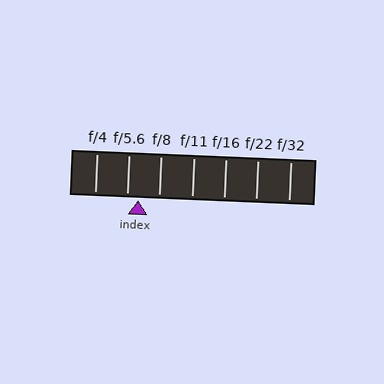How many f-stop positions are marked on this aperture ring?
There are 7 f-stop positions marked.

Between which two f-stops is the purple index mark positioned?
The index mark is between f/5.6 and f/8.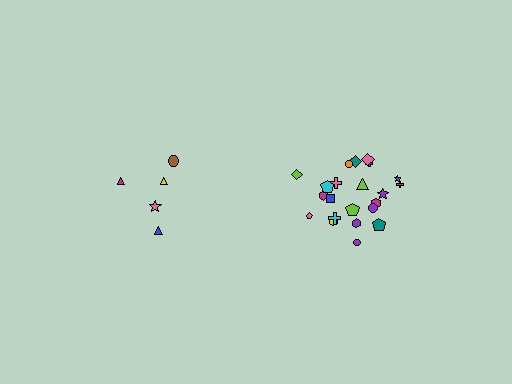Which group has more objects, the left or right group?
The right group.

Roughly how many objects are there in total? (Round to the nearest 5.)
Roughly 25 objects in total.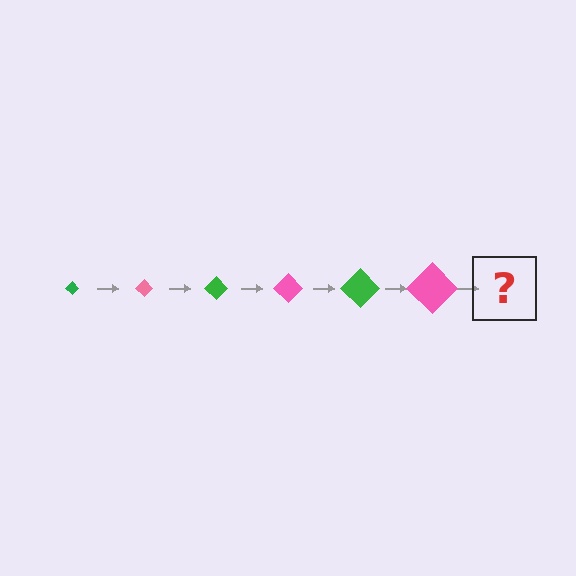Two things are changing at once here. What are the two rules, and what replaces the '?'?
The two rules are that the diamond grows larger each step and the color cycles through green and pink. The '?' should be a green diamond, larger than the previous one.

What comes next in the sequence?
The next element should be a green diamond, larger than the previous one.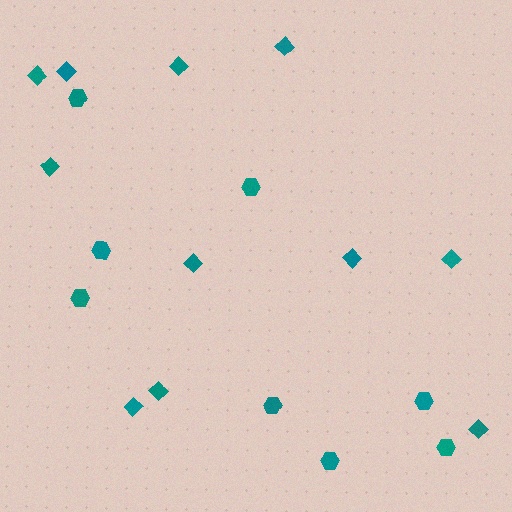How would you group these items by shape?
There are 2 groups: one group of diamonds (11) and one group of hexagons (8).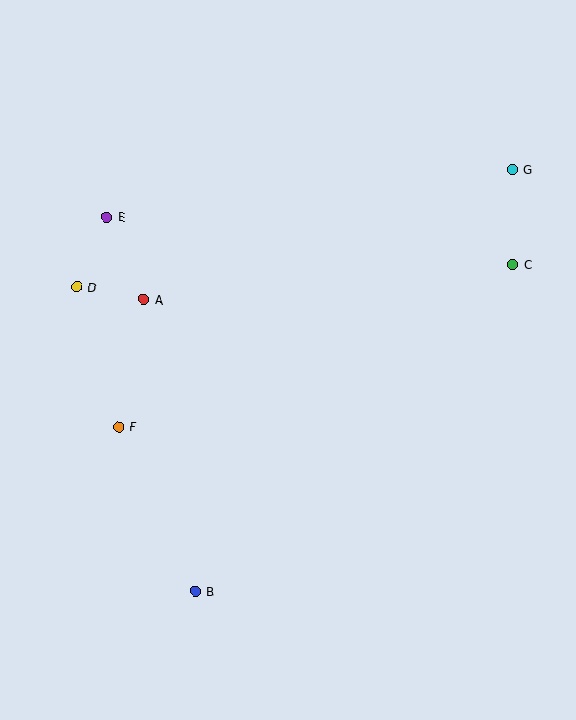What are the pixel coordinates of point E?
Point E is at (107, 217).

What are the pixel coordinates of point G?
Point G is at (512, 169).